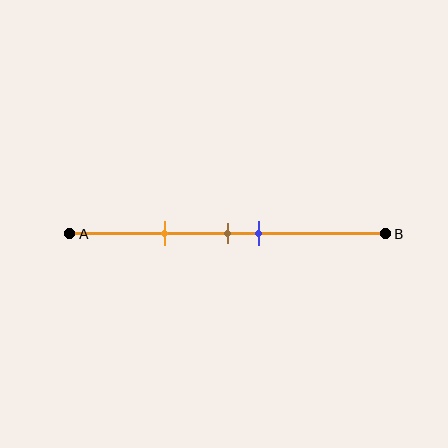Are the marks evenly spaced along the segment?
No, the marks are not evenly spaced.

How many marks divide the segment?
There are 3 marks dividing the segment.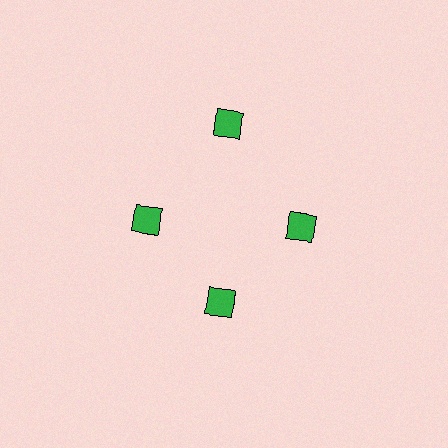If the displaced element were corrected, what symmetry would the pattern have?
It would have 4-fold rotational symmetry — the pattern would map onto itself every 90 degrees.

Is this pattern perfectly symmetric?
No. The 4 green squares are arranged in a ring, but one element near the 12 o'clock position is pushed outward from the center, breaking the 4-fold rotational symmetry.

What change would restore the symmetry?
The symmetry would be restored by moving it inward, back onto the ring so that all 4 squares sit at equal angles and equal distance from the center.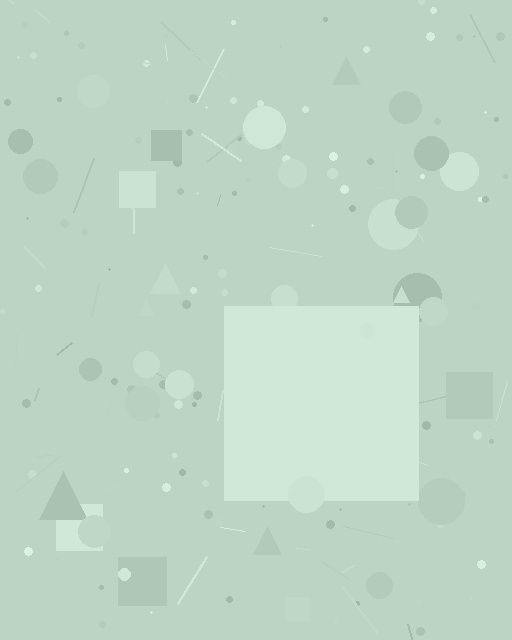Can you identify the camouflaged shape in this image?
The camouflaged shape is a square.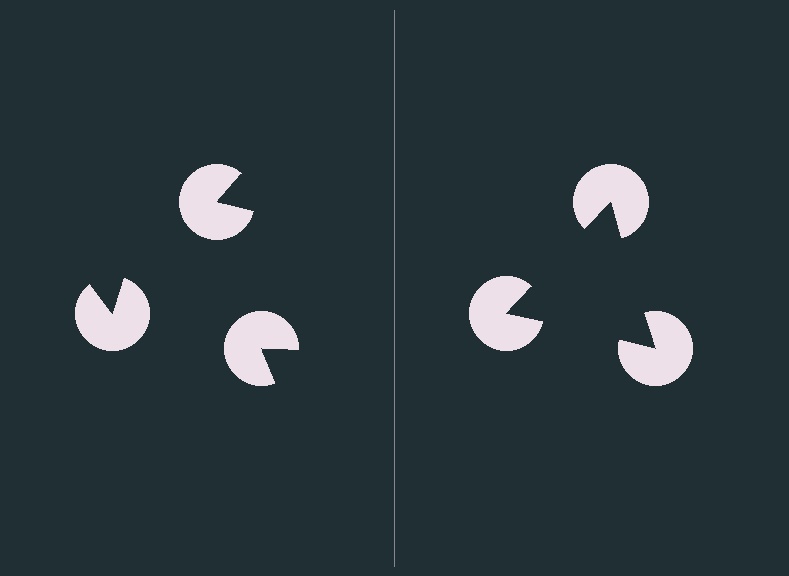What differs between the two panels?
The pac-man discs are positioned identically on both sides; only the wedge orientations differ. On the right they align to a triangle; on the left they are misaligned.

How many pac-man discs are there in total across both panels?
6 — 3 on each side.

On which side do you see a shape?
An illusory triangle appears on the right side. On the left side the wedge cuts are rotated, so no coherent shape forms.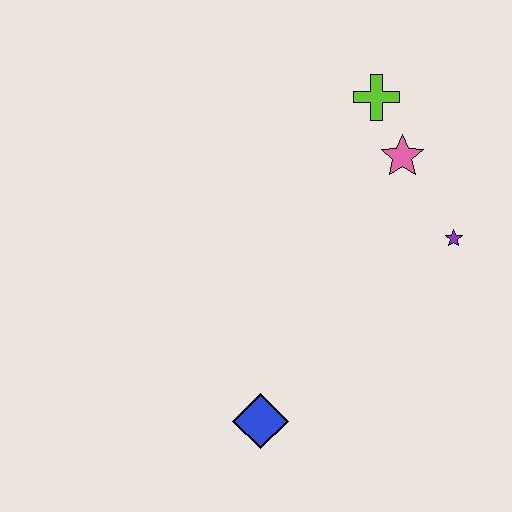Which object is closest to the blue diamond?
The purple star is closest to the blue diamond.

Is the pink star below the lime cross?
Yes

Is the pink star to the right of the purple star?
No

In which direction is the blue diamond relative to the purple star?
The blue diamond is to the left of the purple star.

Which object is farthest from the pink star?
The blue diamond is farthest from the pink star.